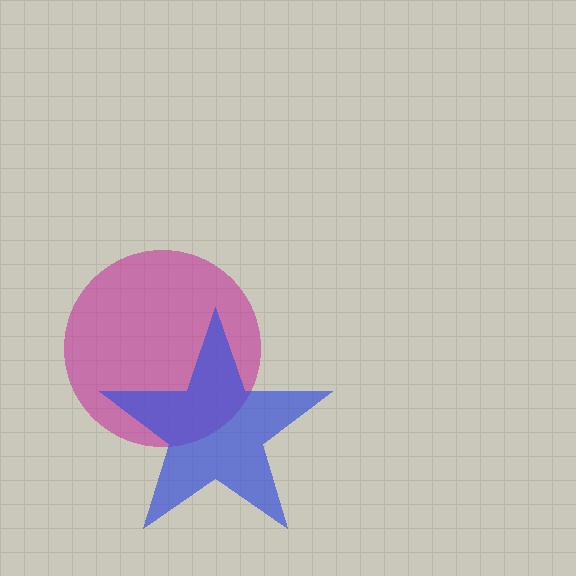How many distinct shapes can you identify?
There are 2 distinct shapes: a magenta circle, a blue star.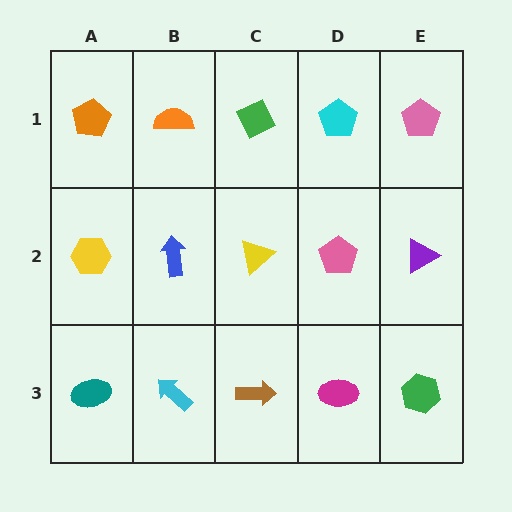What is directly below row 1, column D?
A pink pentagon.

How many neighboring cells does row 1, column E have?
2.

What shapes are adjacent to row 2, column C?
A green diamond (row 1, column C), a brown arrow (row 3, column C), a blue arrow (row 2, column B), a pink pentagon (row 2, column D).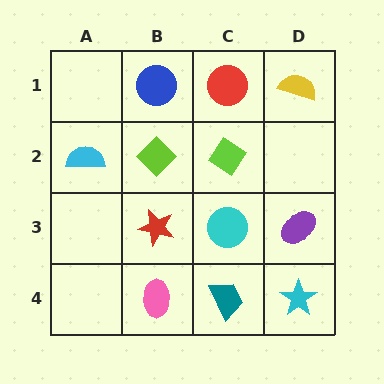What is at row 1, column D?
A yellow semicircle.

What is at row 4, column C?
A teal trapezoid.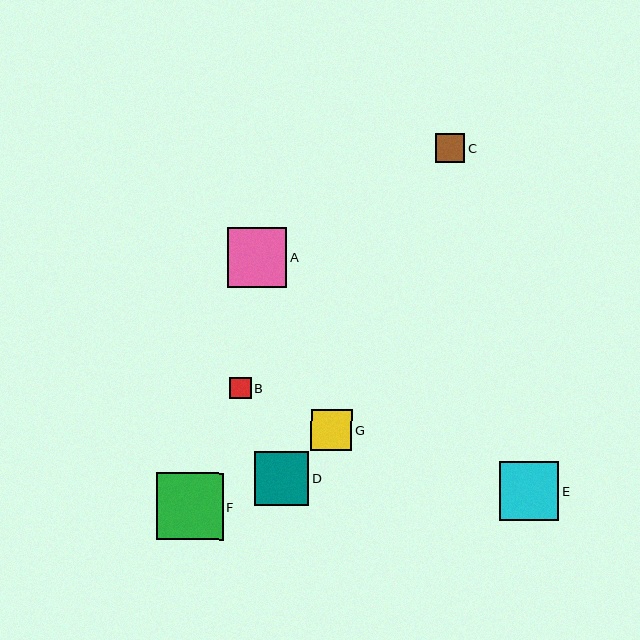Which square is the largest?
Square F is the largest with a size of approximately 67 pixels.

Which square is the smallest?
Square B is the smallest with a size of approximately 21 pixels.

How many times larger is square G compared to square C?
Square G is approximately 1.4 times the size of square C.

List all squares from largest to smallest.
From largest to smallest: F, E, A, D, G, C, B.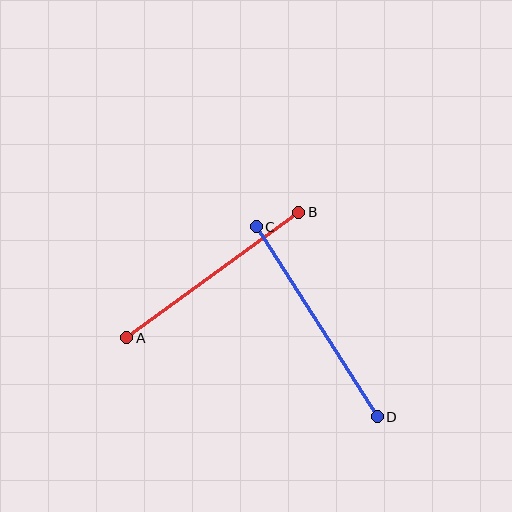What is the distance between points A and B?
The distance is approximately 213 pixels.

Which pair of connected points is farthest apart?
Points C and D are farthest apart.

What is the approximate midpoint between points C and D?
The midpoint is at approximately (317, 322) pixels.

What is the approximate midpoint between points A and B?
The midpoint is at approximately (213, 275) pixels.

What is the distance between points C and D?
The distance is approximately 225 pixels.